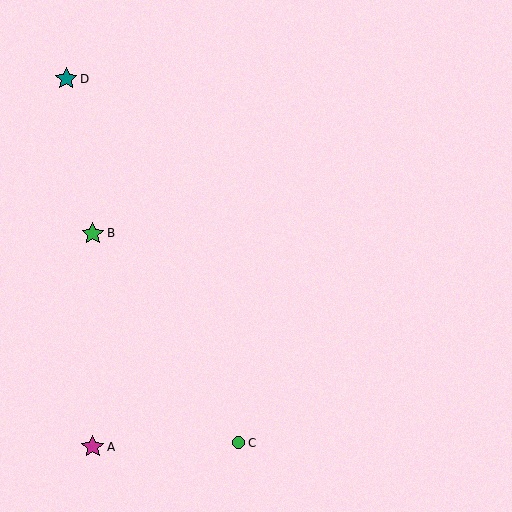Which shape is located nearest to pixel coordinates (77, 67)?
The teal star (labeled D) at (66, 79) is nearest to that location.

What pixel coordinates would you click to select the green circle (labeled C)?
Click at (238, 443) to select the green circle C.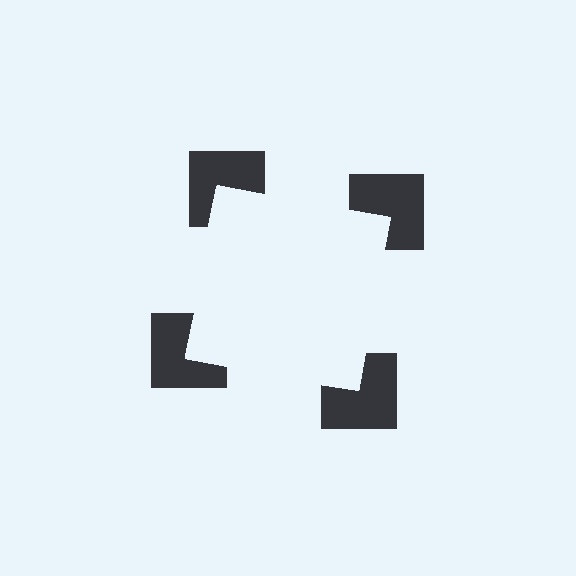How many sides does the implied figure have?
4 sides.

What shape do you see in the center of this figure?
An illusory square — its edges are inferred from the aligned wedge cuts in the notched squares, not physically drawn.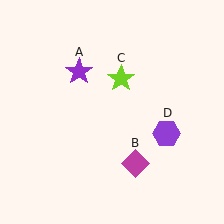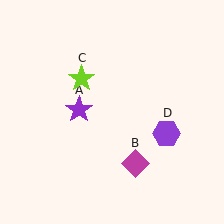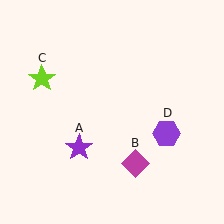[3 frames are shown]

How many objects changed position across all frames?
2 objects changed position: purple star (object A), lime star (object C).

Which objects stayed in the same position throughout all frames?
Magenta diamond (object B) and purple hexagon (object D) remained stationary.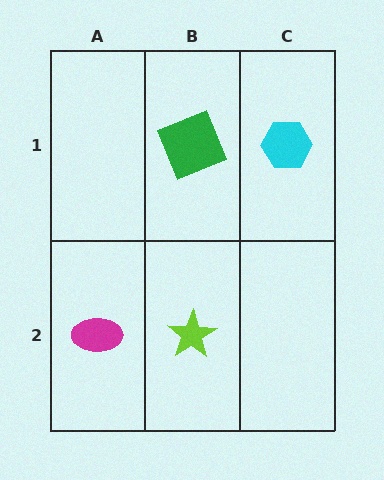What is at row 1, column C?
A cyan hexagon.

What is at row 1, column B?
A green square.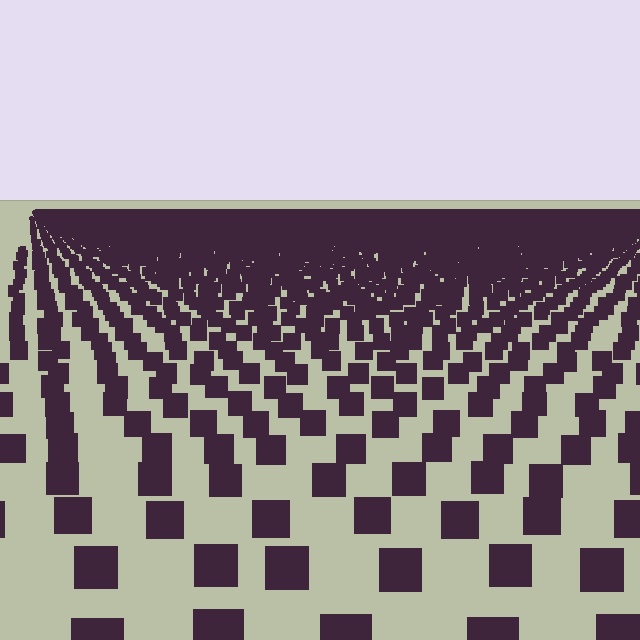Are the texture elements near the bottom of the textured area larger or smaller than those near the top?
Larger. Near the bottom, elements are closer to the viewer and appear at a bigger on-screen size.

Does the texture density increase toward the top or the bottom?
Density increases toward the top.